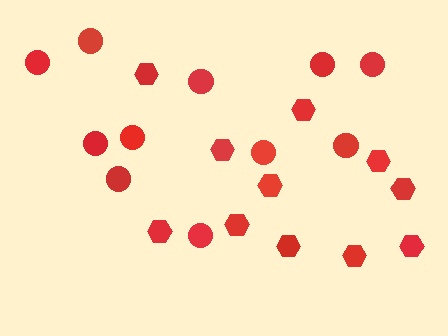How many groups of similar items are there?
There are 2 groups: one group of hexagons (11) and one group of circles (11).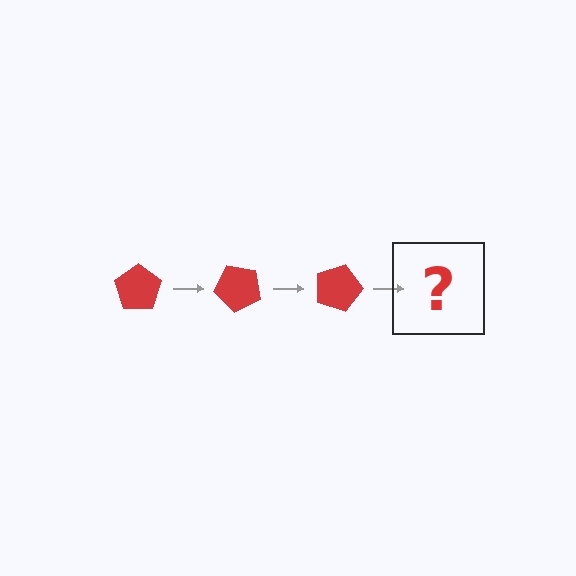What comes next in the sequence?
The next element should be a red pentagon rotated 135 degrees.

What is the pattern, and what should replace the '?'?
The pattern is that the pentagon rotates 45 degrees each step. The '?' should be a red pentagon rotated 135 degrees.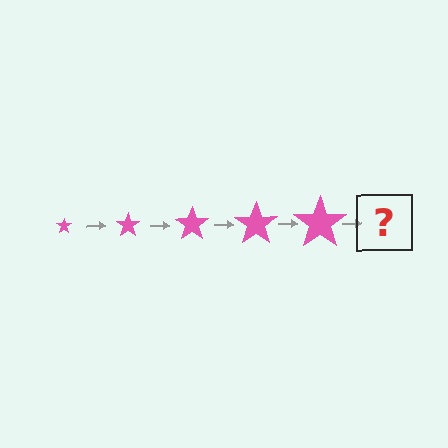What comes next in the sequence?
The next element should be a pink star, larger than the previous one.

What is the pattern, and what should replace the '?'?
The pattern is that the star gets progressively larger each step. The '?' should be a pink star, larger than the previous one.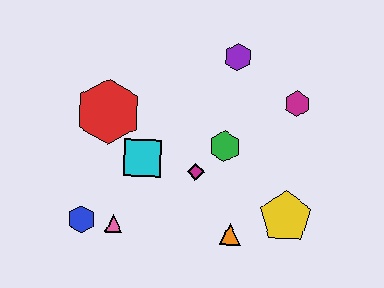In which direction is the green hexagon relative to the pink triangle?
The green hexagon is to the right of the pink triangle.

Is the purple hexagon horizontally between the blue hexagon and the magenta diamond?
No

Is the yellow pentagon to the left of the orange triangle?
No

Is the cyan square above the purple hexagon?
No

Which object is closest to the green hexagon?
The magenta diamond is closest to the green hexagon.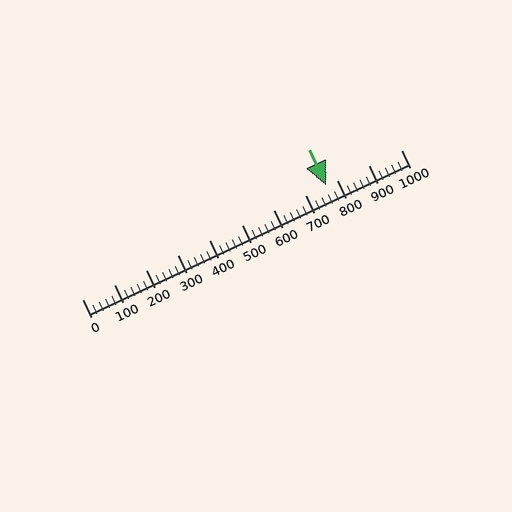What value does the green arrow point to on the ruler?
The green arrow points to approximately 767.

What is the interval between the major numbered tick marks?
The major tick marks are spaced 100 units apart.